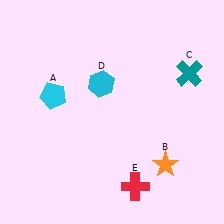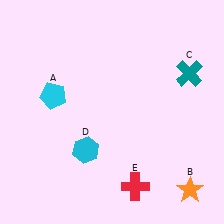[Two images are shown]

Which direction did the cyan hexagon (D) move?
The cyan hexagon (D) moved down.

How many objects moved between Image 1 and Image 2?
2 objects moved between the two images.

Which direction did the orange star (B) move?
The orange star (B) moved down.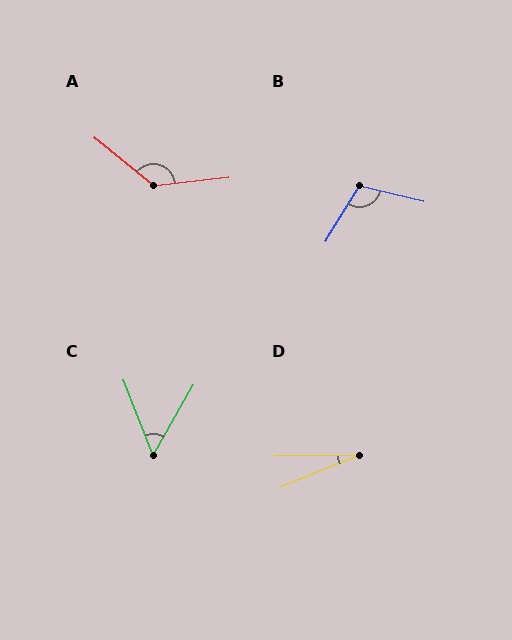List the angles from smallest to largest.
D (22°), C (52°), B (108°), A (134°).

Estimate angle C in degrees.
Approximately 52 degrees.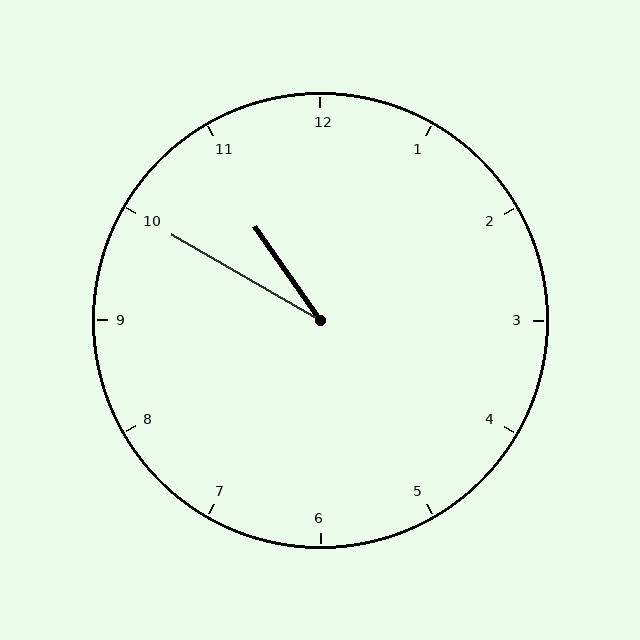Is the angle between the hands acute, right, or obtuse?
It is acute.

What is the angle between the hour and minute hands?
Approximately 25 degrees.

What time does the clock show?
10:50.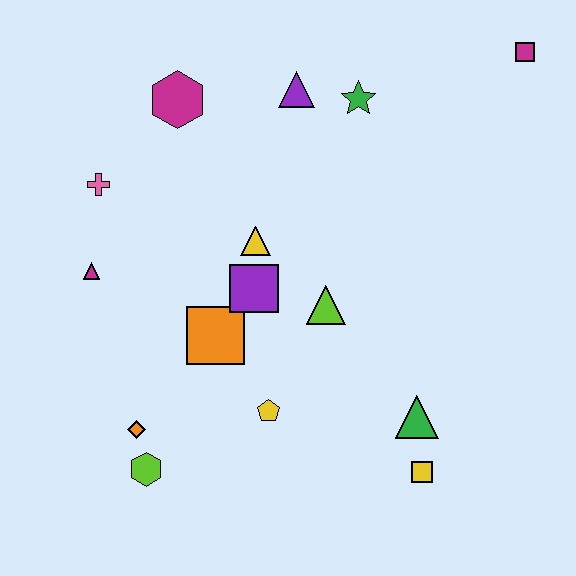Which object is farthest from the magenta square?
The lime hexagon is farthest from the magenta square.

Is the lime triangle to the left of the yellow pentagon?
No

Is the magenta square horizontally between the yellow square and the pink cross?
No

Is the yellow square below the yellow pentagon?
Yes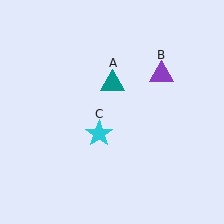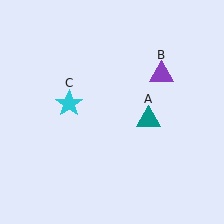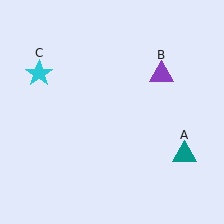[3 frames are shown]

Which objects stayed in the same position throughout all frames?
Purple triangle (object B) remained stationary.